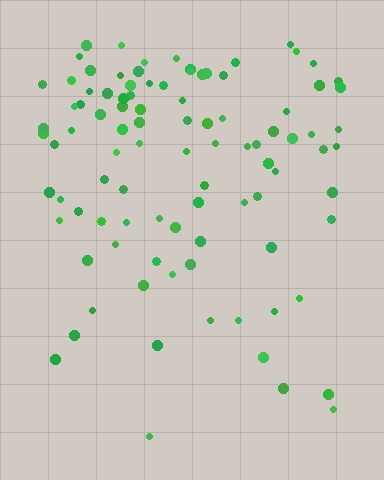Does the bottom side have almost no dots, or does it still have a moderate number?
Still a moderate number, just noticeably fewer than the top.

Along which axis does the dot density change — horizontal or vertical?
Vertical.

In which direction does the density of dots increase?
From bottom to top, with the top side densest.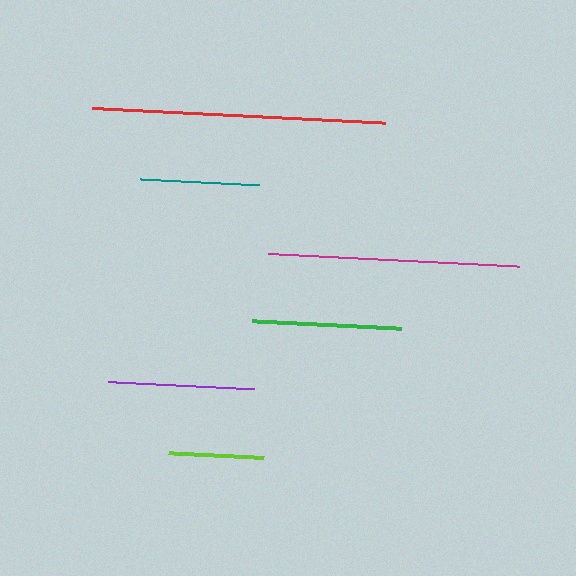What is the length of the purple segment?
The purple segment is approximately 145 pixels long.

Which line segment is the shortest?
The lime line is the shortest at approximately 95 pixels.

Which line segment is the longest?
The red line is the longest at approximately 294 pixels.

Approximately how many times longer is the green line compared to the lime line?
The green line is approximately 1.6 times the length of the lime line.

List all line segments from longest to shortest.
From longest to shortest: red, magenta, green, purple, teal, lime.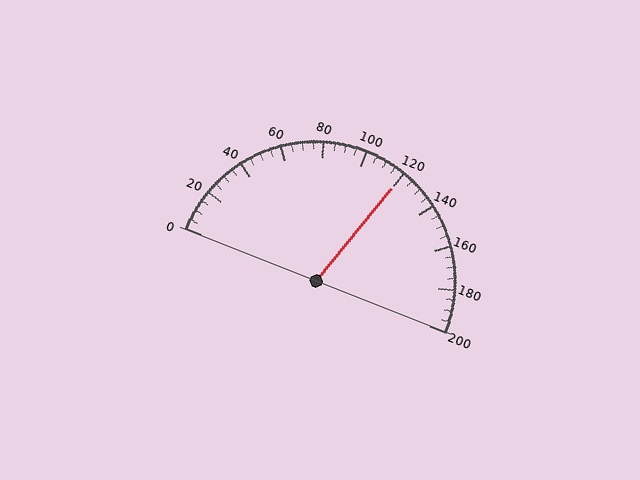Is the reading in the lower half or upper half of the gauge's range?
The reading is in the upper half of the range (0 to 200).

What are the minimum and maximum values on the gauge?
The gauge ranges from 0 to 200.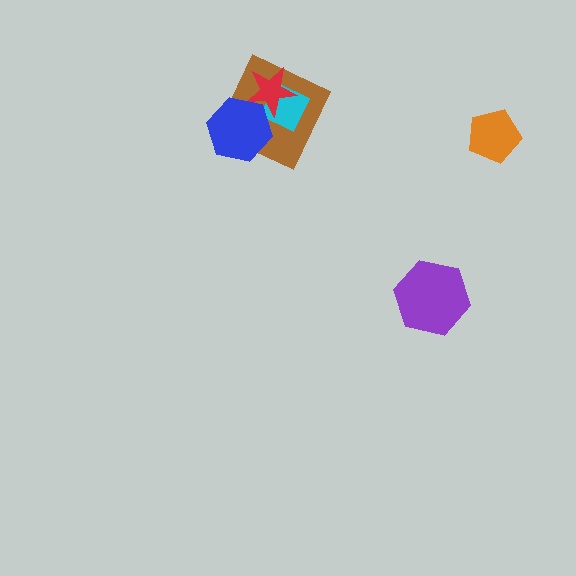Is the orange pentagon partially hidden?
No, no other shape covers it.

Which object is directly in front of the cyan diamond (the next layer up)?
The red star is directly in front of the cyan diamond.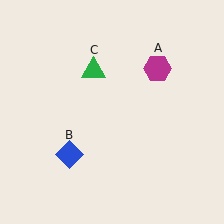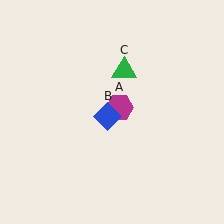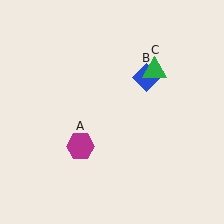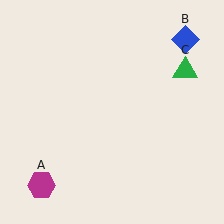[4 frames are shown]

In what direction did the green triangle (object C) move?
The green triangle (object C) moved right.